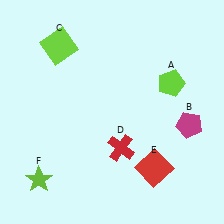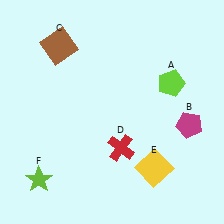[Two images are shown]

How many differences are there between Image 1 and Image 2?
There are 2 differences between the two images.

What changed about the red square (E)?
In Image 1, E is red. In Image 2, it changed to yellow.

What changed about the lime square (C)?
In Image 1, C is lime. In Image 2, it changed to brown.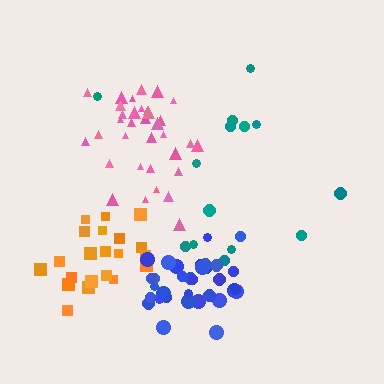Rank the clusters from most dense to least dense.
blue, orange, pink, teal.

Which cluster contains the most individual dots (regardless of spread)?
Pink (34).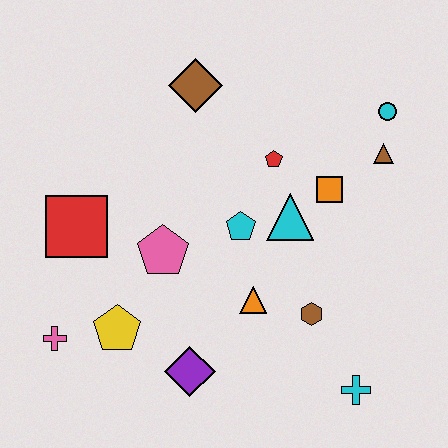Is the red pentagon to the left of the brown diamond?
No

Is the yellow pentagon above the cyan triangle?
No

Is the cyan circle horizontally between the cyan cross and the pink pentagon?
No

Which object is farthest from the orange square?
The pink cross is farthest from the orange square.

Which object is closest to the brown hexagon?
The orange triangle is closest to the brown hexagon.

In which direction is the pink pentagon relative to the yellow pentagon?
The pink pentagon is above the yellow pentagon.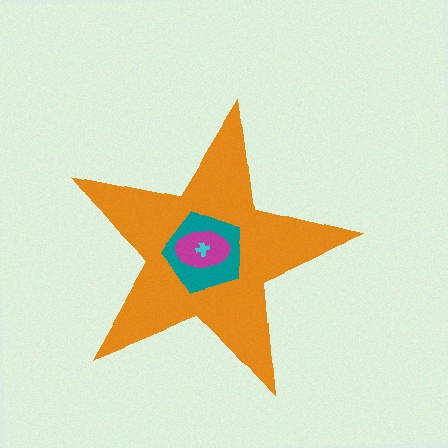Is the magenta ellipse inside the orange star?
Yes.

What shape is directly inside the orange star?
The teal pentagon.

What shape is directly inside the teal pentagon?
The magenta ellipse.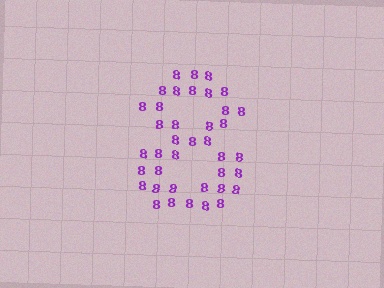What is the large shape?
The large shape is the digit 8.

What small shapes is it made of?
It is made of small digit 8's.